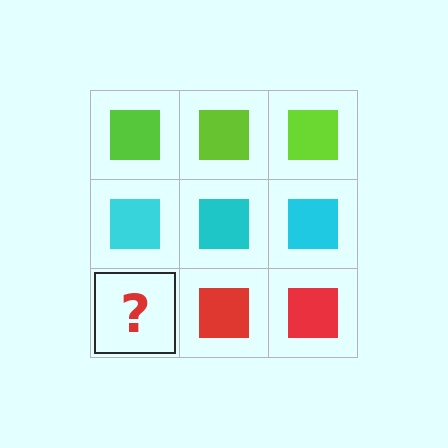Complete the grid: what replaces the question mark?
The question mark should be replaced with a red square.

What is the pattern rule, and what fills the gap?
The rule is that each row has a consistent color. The gap should be filled with a red square.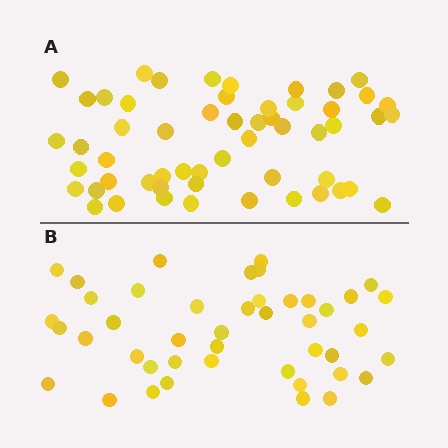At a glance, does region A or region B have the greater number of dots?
Region A (the top region) has more dots.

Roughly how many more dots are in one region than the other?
Region A has roughly 12 or so more dots than region B.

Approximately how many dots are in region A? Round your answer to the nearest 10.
About 60 dots. (The exact count is 55, which rounds to 60.)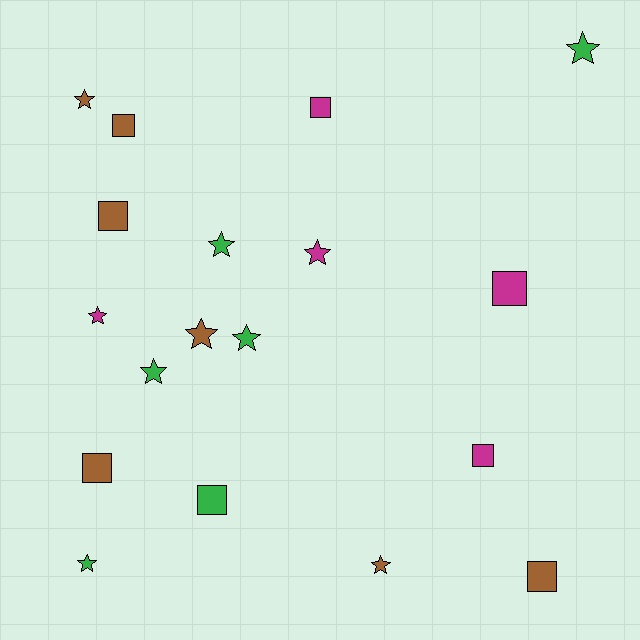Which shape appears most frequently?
Star, with 10 objects.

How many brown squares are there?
There are 4 brown squares.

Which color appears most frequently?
Brown, with 7 objects.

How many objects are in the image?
There are 18 objects.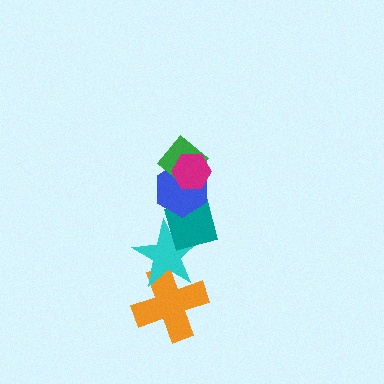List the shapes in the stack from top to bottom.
From top to bottom: the magenta hexagon, the green diamond, the blue hexagon, the teal diamond, the cyan star, the orange cross.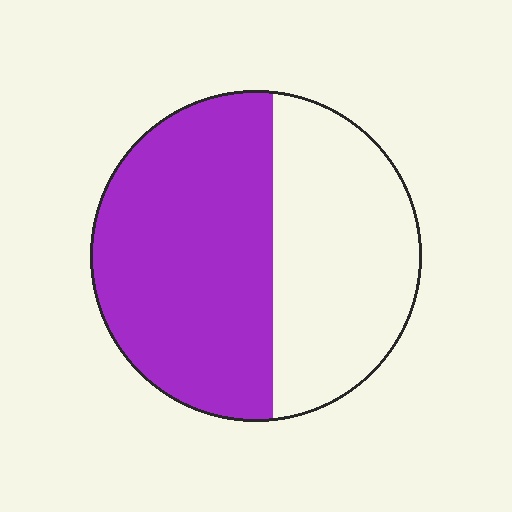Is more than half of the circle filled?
Yes.